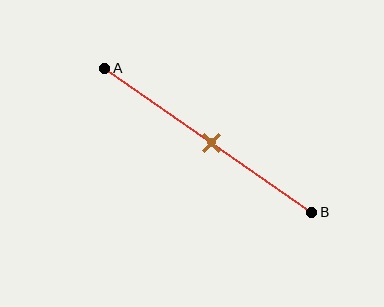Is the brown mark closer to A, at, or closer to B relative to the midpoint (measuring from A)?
The brown mark is approximately at the midpoint of segment AB.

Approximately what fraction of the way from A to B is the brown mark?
The brown mark is approximately 50% of the way from A to B.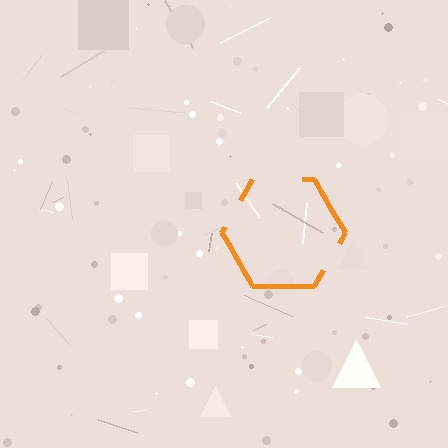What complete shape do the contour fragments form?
The contour fragments form a hexagon.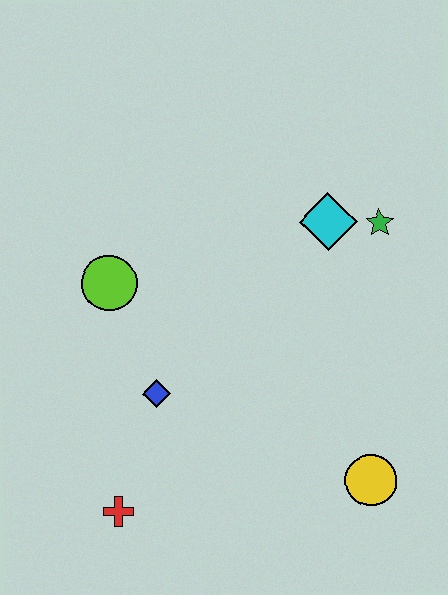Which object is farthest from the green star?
The red cross is farthest from the green star.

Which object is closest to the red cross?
The blue diamond is closest to the red cross.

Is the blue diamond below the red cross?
No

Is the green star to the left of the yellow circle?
No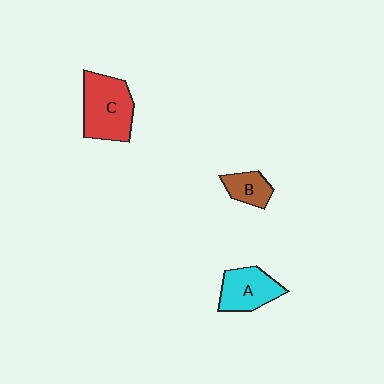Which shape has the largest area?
Shape C (red).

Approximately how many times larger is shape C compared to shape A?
Approximately 1.4 times.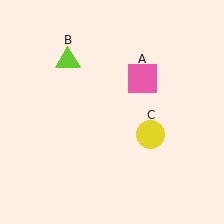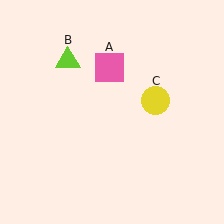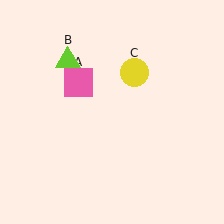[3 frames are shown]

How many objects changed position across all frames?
2 objects changed position: pink square (object A), yellow circle (object C).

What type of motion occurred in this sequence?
The pink square (object A), yellow circle (object C) rotated counterclockwise around the center of the scene.